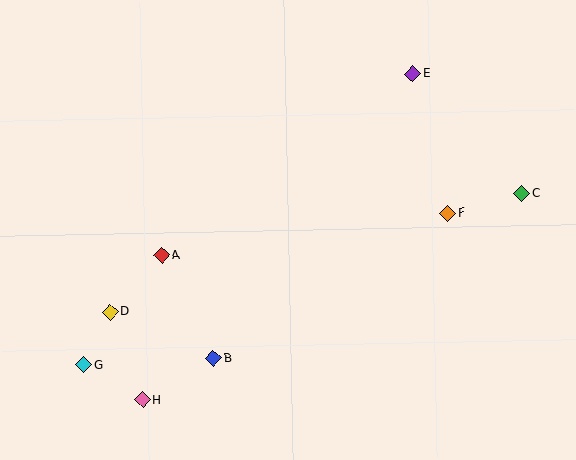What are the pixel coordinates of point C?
Point C is at (522, 193).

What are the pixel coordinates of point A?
Point A is at (162, 255).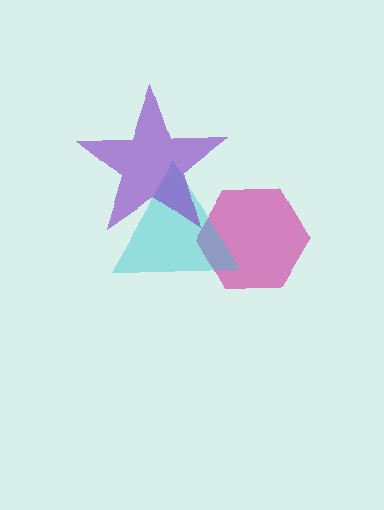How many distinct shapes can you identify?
There are 3 distinct shapes: a magenta hexagon, a cyan triangle, a purple star.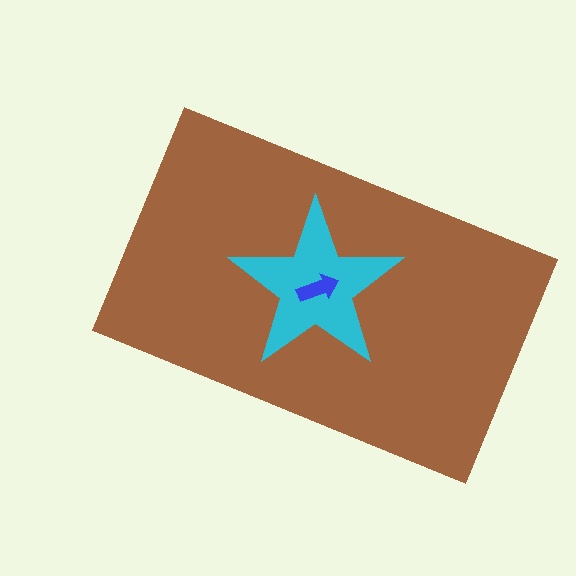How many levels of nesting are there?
3.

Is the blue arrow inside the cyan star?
Yes.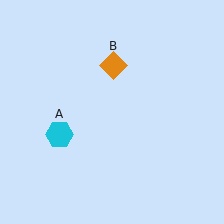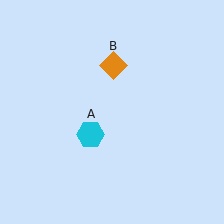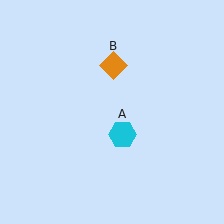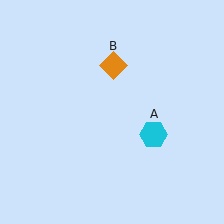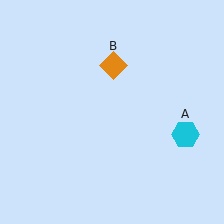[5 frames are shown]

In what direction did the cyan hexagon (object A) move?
The cyan hexagon (object A) moved right.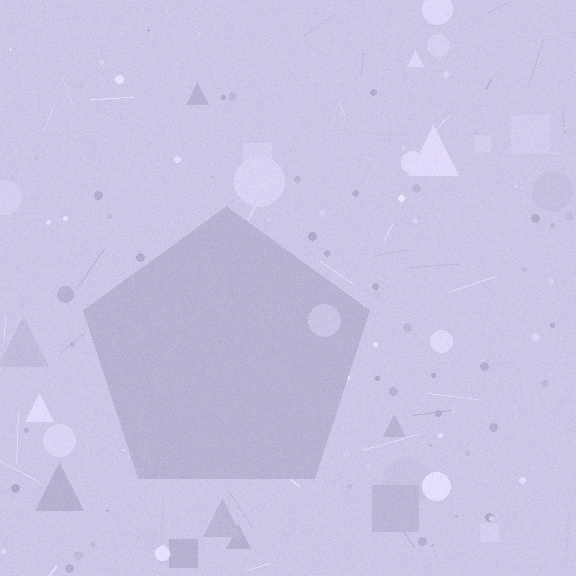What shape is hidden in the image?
A pentagon is hidden in the image.